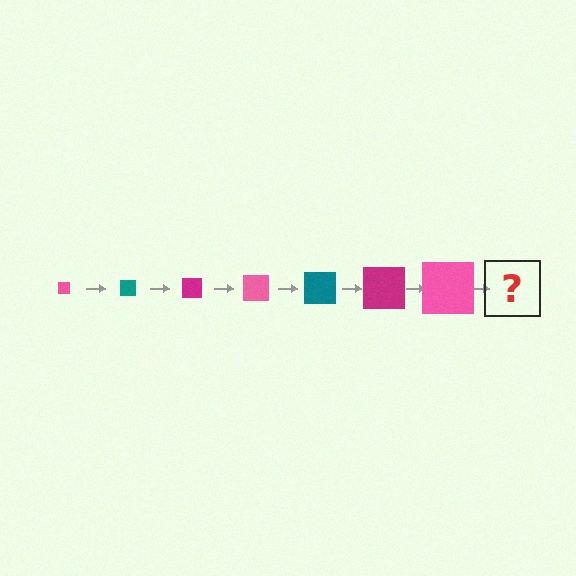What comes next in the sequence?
The next element should be a teal square, larger than the previous one.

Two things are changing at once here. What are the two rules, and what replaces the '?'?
The two rules are that the square grows larger each step and the color cycles through pink, teal, and magenta. The '?' should be a teal square, larger than the previous one.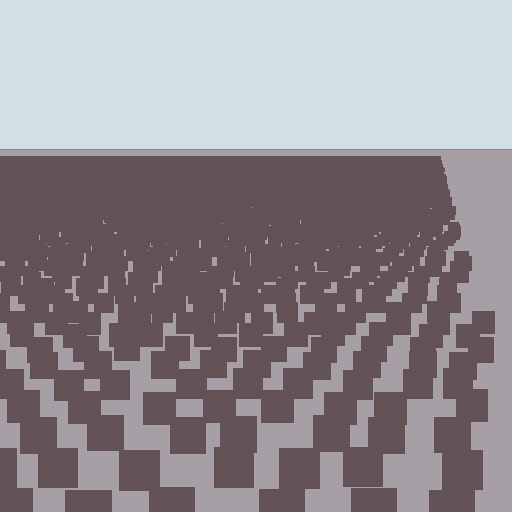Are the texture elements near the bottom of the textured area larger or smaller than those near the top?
Larger. Near the bottom, elements are closer to the viewer and appear at a bigger on-screen size.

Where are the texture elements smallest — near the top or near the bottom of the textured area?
Near the top.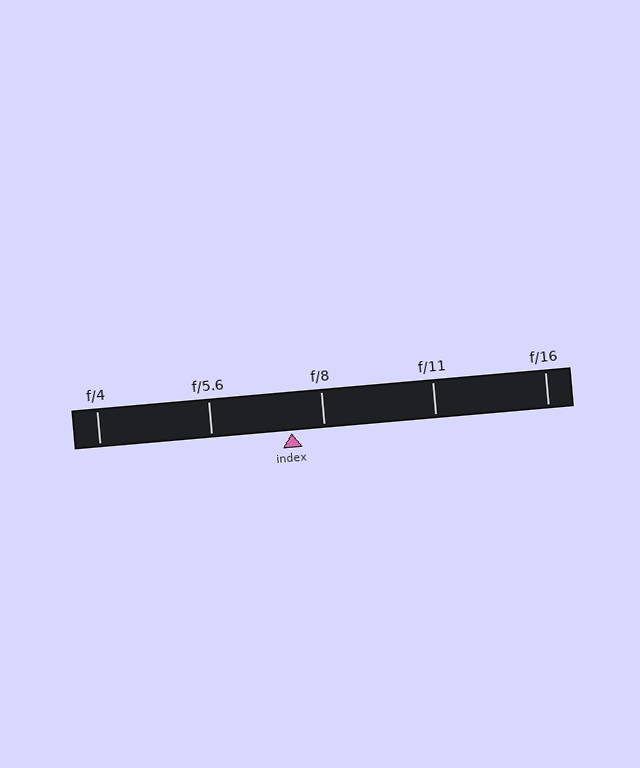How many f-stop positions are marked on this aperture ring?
There are 5 f-stop positions marked.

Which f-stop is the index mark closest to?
The index mark is closest to f/8.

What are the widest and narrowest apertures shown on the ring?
The widest aperture shown is f/4 and the narrowest is f/16.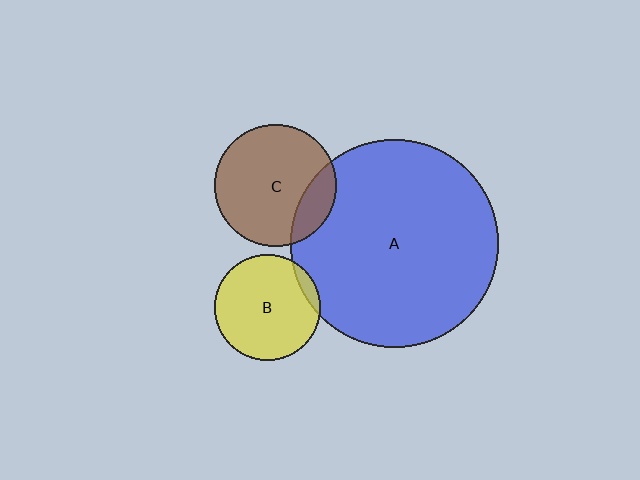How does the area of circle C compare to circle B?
Approximately 1.3 times.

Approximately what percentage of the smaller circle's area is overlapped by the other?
Approximately 5%.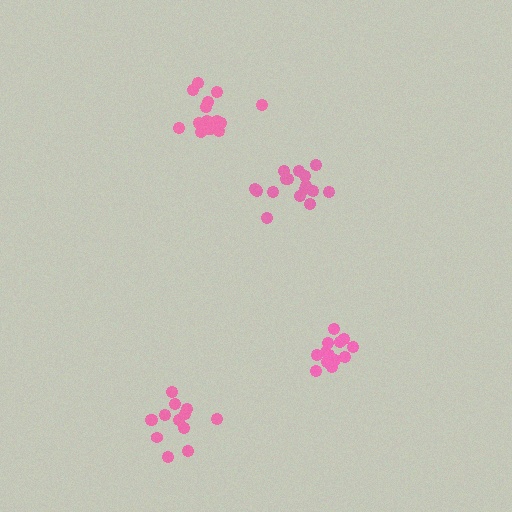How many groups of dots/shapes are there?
There are 4 groups.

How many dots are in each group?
Group 1: 13 dots, Group 2: 16 dots, Group 3: 15 dots, Group 4: 14 dots (58 total).